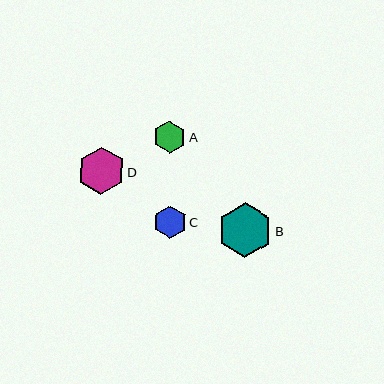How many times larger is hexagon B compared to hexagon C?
Hexagon B is approximately 1.7 times the size of hexagon C.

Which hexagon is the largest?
Hexagon B is the largest with a size of approximately 55 pixels.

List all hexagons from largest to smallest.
From largest to smallest: B, D, C, A.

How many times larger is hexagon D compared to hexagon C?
Hexagon D is approximately 1.4 times the size of hexagon C.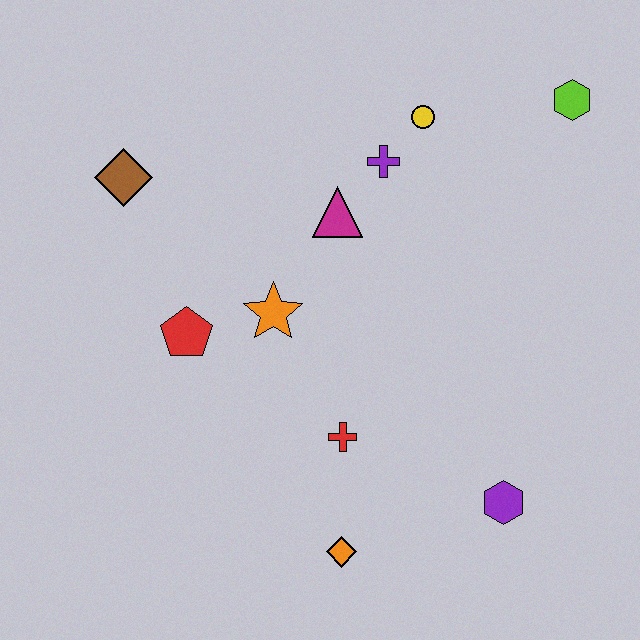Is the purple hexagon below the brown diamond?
Yes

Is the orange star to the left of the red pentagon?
No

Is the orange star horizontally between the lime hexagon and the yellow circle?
No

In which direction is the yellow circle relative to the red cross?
The yellow circle is above the red cross.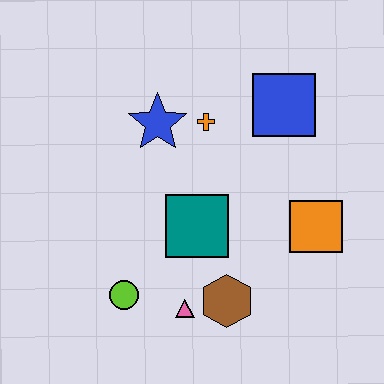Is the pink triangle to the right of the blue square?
No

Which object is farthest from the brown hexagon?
The blue square is farthest from the brown hexagon.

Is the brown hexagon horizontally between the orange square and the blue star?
Yes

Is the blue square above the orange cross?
Yes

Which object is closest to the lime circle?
The pink triangle is closest to the lime circle.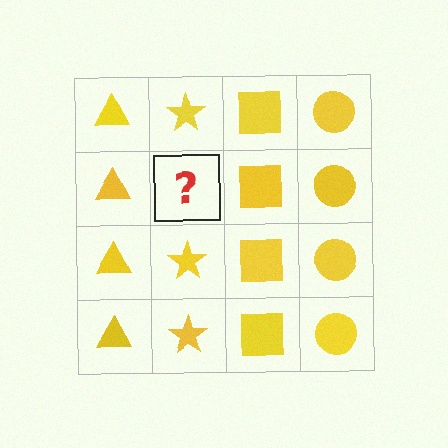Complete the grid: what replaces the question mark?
The question mark should be replaced with a yellow star.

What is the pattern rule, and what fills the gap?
The rule is that each column has a consistent shape. The gap should be filled with a yellow star.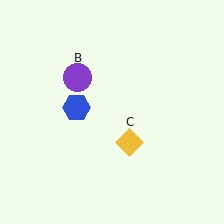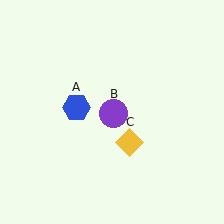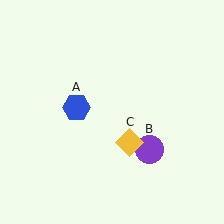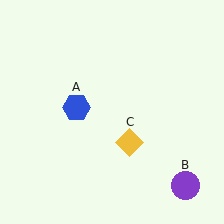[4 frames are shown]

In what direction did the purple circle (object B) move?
The purple circle (object B) moved down and to the right.